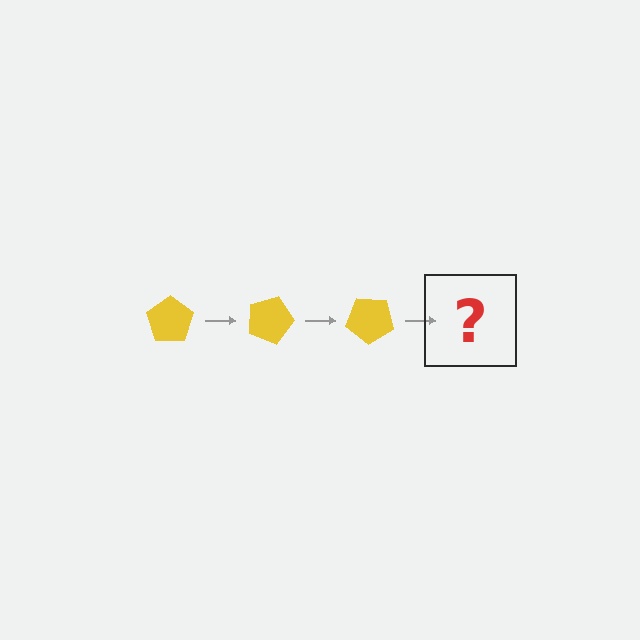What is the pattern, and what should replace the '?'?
The pattern is that the pentagon rotates 20 degrees each step. The '?' should be a yellow pentagon rotated 60 degrees.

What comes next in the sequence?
The next element should be a yellow pentagon rotated 60 degrees.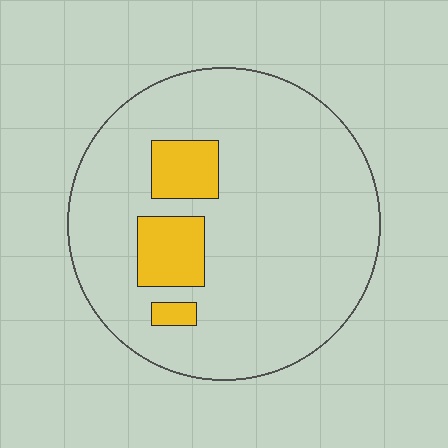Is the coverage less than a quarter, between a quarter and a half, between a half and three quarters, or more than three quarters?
Less than a quarter.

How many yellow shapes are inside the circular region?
3.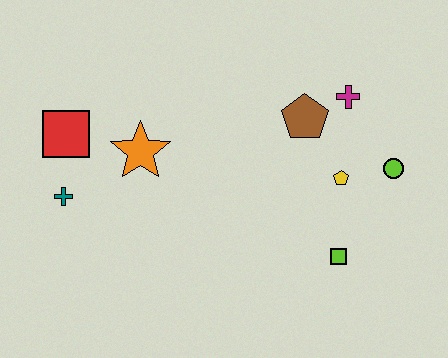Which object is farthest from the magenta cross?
The teal cross is farthest from the magenta cross.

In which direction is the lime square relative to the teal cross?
The lime square is to the right of the teal cross.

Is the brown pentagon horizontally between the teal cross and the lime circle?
Yes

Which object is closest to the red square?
The teal cross is closest to the red square.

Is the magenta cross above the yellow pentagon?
Yes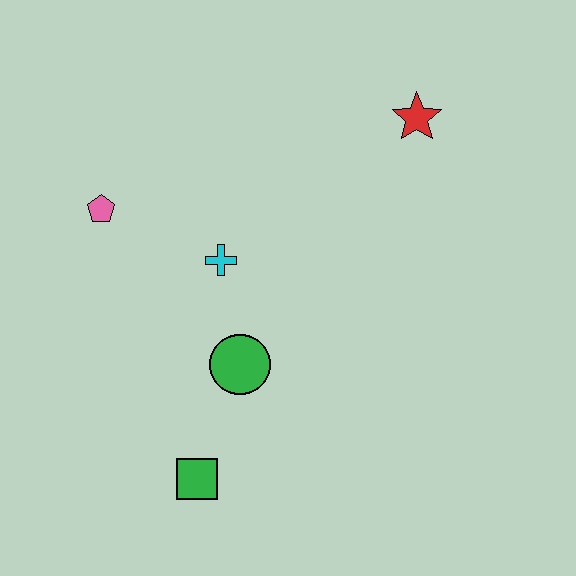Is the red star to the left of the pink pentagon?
No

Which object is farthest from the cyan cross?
The red star is farthest from the cyan cross.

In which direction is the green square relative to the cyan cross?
The green square is below the cyan cross.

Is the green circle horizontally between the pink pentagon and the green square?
No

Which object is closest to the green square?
The green circle is closest to the green square.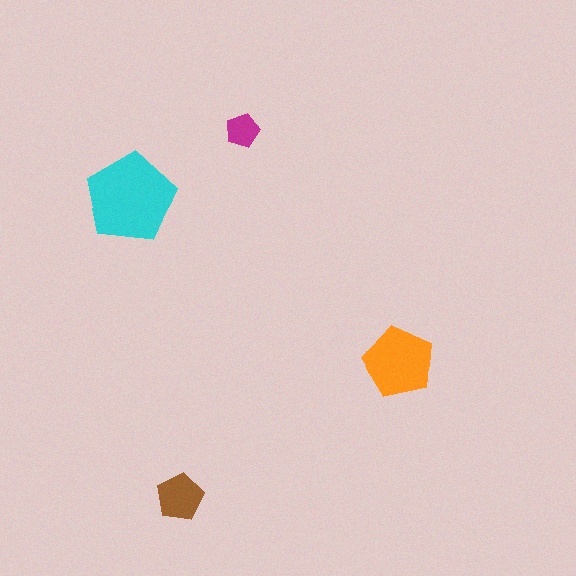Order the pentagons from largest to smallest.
the cyan one, the orange one, the brown one, the magenta one.